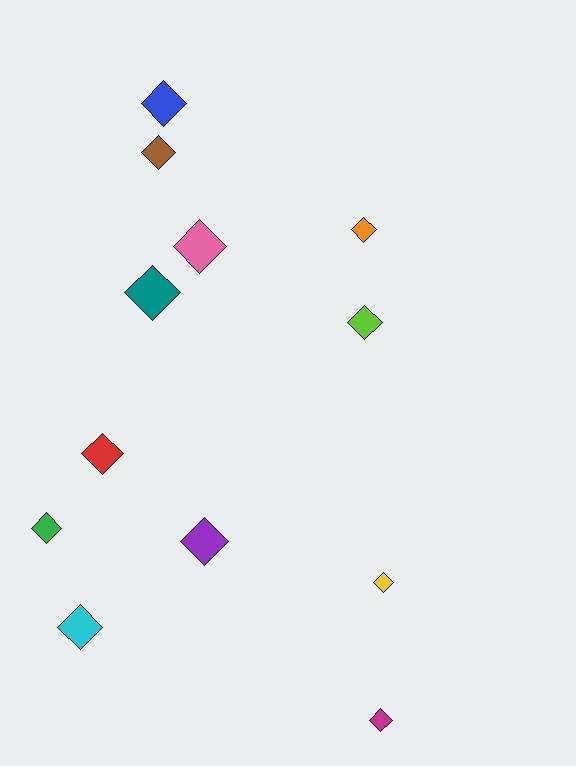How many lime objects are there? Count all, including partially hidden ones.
There is 1 lime object.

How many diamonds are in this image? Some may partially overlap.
There are 12 diamonds.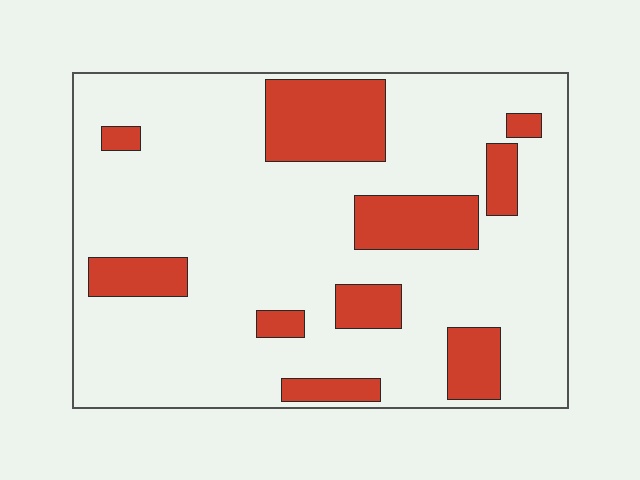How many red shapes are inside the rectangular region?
10.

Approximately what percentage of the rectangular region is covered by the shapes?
Approximately 20%.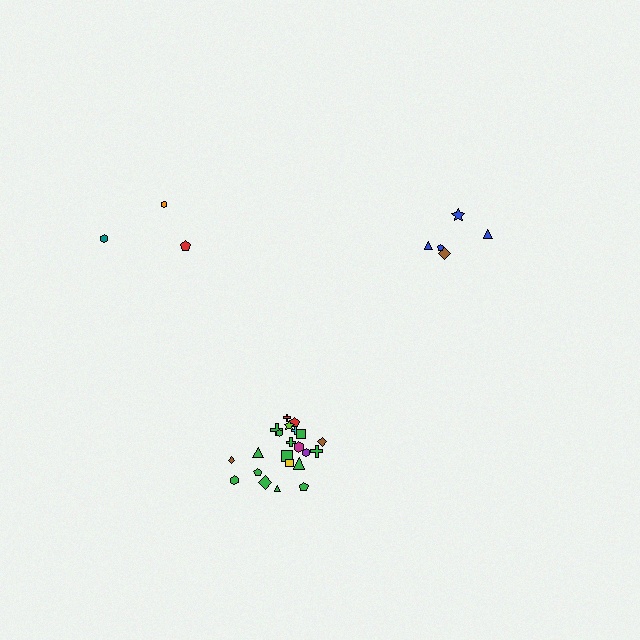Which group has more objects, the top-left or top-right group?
The top-right group.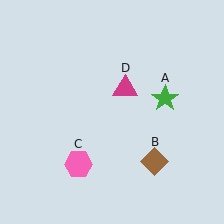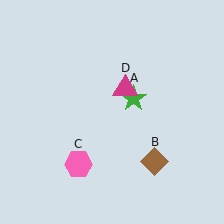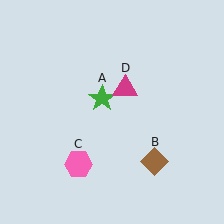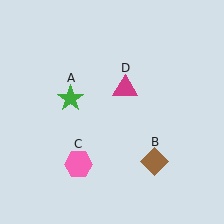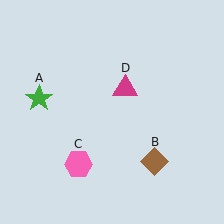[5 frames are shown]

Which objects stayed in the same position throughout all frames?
Brown diamond (object B) and pink hexagon (object C) and magenta triangle (object D) remained stationary.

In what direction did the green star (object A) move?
The green star (object A) moved left.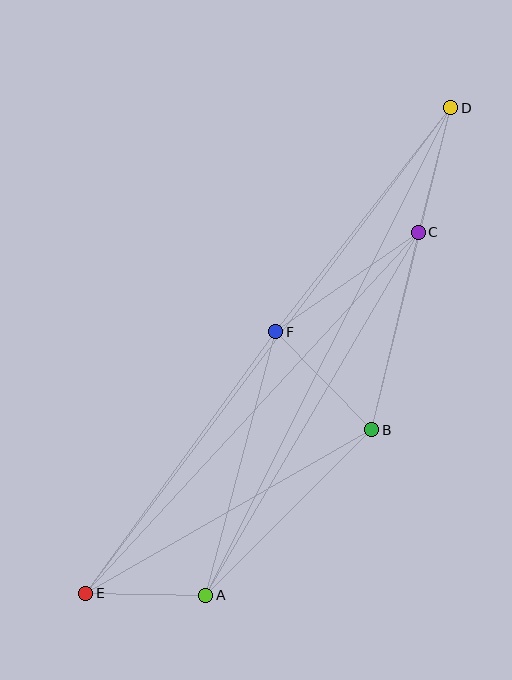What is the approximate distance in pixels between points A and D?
The distance between A and D is approximately 545 pixels.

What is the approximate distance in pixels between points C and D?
The distance between C and D is approximately 128 pixels.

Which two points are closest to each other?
Points A and E are closest to each other.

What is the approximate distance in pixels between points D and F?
The distance between D and F is approximately 284 pixels.